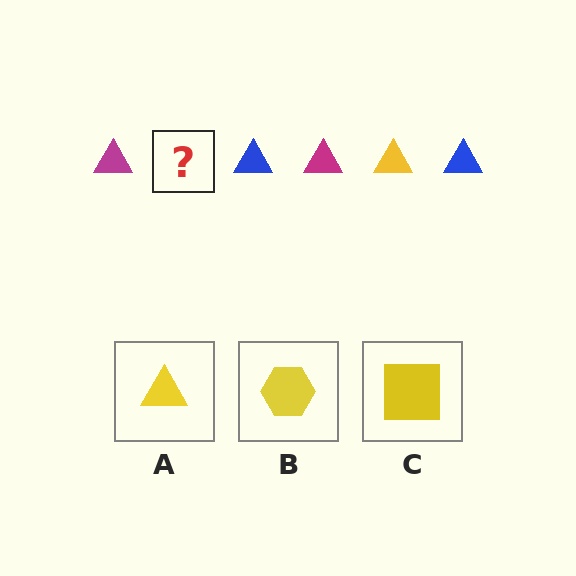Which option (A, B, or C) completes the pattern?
A.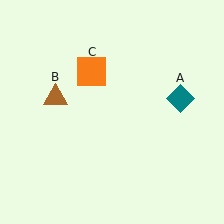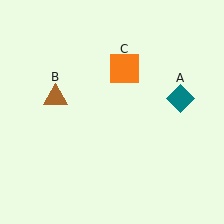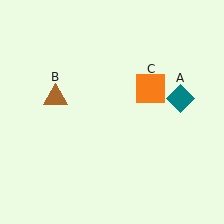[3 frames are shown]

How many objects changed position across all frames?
1 object changed position: orange square (object C).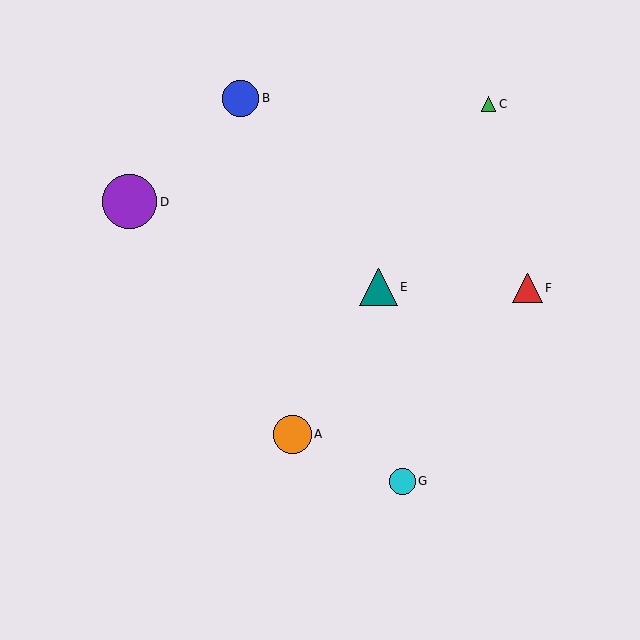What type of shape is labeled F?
Shape F is a red triangle.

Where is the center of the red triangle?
The center of the red triangle is at (527, 288).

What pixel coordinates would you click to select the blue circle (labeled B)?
Click at (241, 98) to select the blue circle B.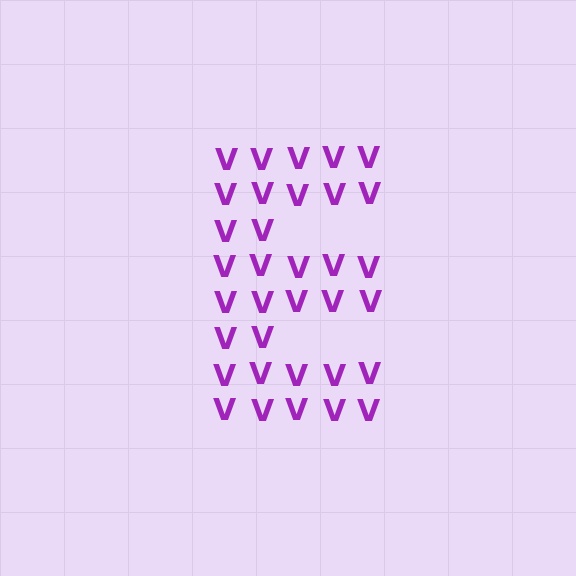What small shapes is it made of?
It is made of small letter V's.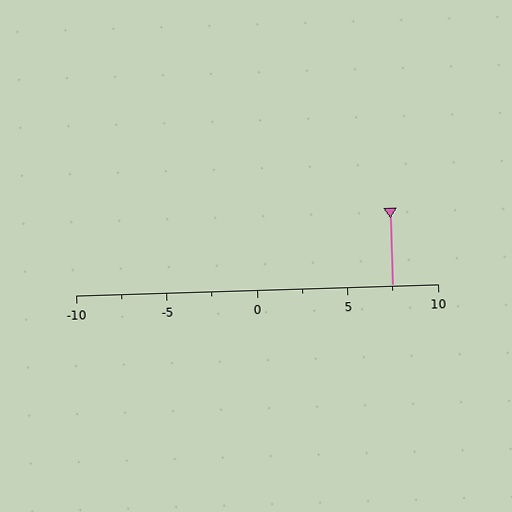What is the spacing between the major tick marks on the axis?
The major ticks are spaced 5 apart.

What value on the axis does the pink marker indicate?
The marker indicates approximately 7.5.